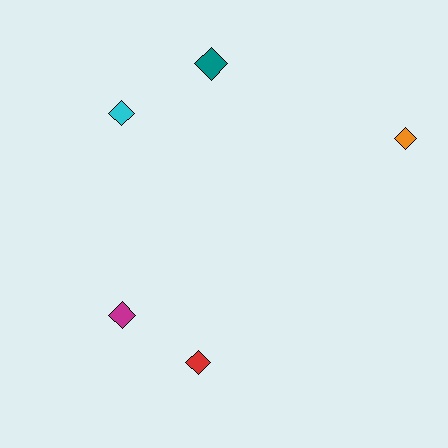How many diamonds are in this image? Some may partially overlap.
There are 5 diamonds.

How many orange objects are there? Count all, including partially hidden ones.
There is 1 orange object.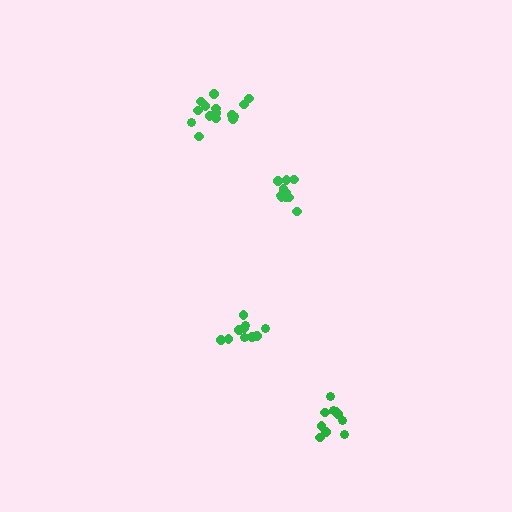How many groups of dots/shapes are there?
There are 4 groups.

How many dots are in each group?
Group 1: 15 dots, Group 2: 10 dots, Group 3: 10 dots, Group 4: 10 dots (45 total).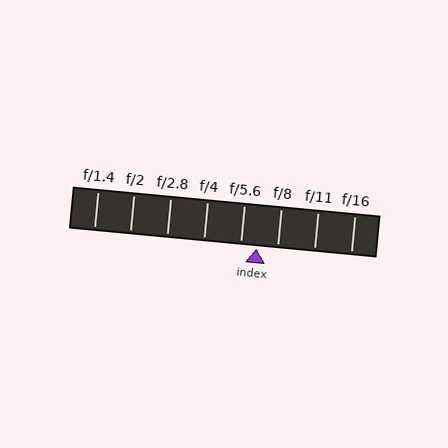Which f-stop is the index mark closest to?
The index mark is closest to f/5.6.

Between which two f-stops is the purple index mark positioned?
The index mark is between f/5.6 and f/8.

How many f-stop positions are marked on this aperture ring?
There are 8 f-stop positions marked.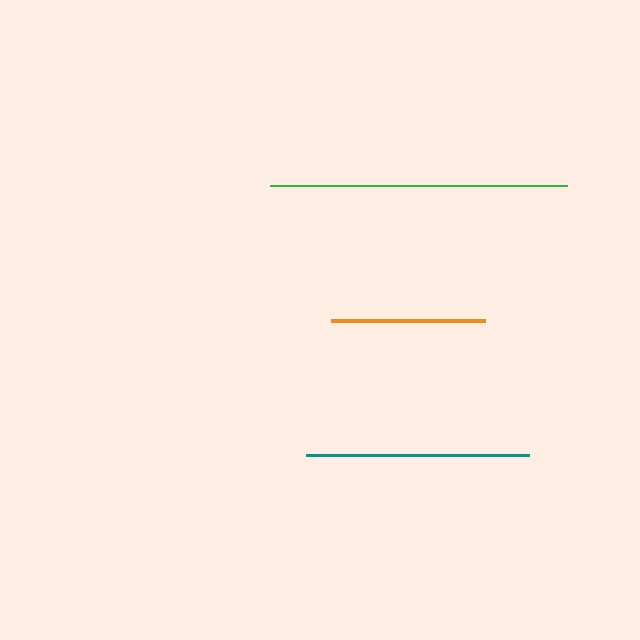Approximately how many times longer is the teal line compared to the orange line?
The teal line is approximately 1.4 times the length of the orange line.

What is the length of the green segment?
The green segment is approximately 297 pixels long.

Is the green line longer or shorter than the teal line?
The green line is longer than the teal line.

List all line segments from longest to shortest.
From longest to shortest: green, teal, orange.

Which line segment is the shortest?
The orange line is the shortest at approximately 154 pixels.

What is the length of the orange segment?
The orange segment is approximately 154 pixels long.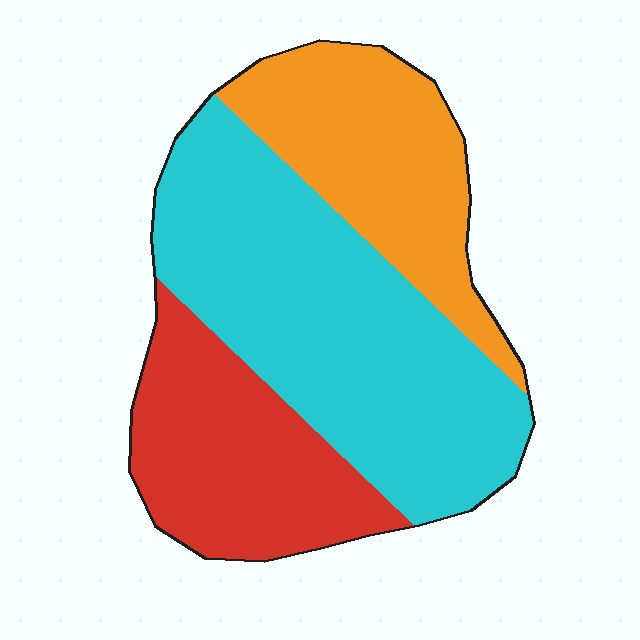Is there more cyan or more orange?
Cyan.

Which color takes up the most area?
Cyan, at roughly 50%.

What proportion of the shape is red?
Red takes up between a quarter and a half of the shape.